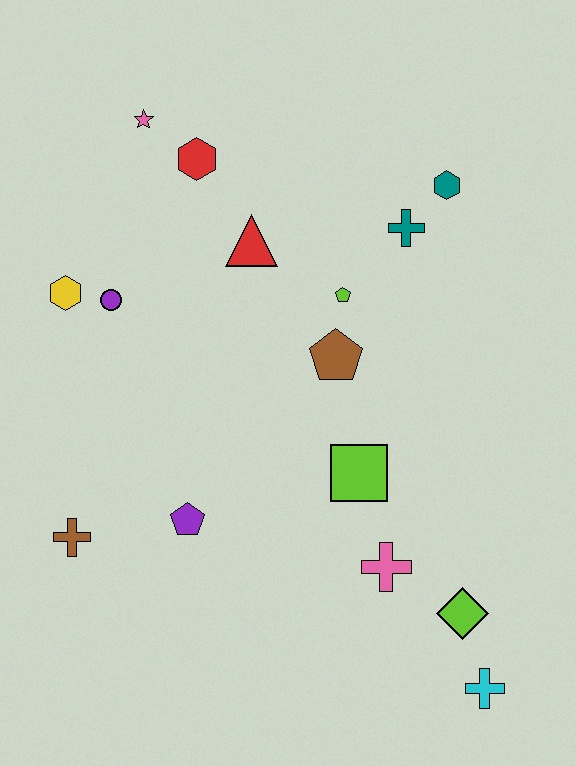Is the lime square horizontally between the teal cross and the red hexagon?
Yes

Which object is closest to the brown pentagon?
The lime pentagon is closest to the brown pentagon.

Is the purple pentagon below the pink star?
Yes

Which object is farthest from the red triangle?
The cyan cross is farthest from the red triangle.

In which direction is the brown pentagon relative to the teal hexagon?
The brown pentagon is below the teal hexagon.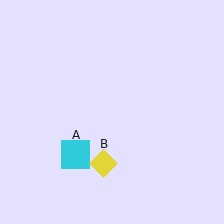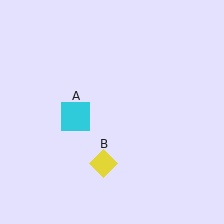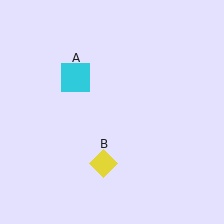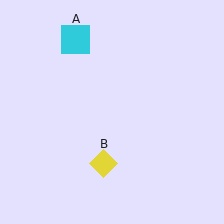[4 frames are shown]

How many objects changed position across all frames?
1 object changed position: cyan square (object A).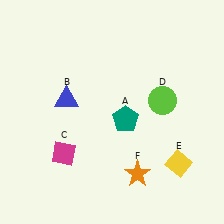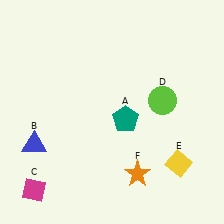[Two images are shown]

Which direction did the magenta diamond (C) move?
The magenta diamond (C) moved down.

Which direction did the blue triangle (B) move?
The blue triangle (B) moved down.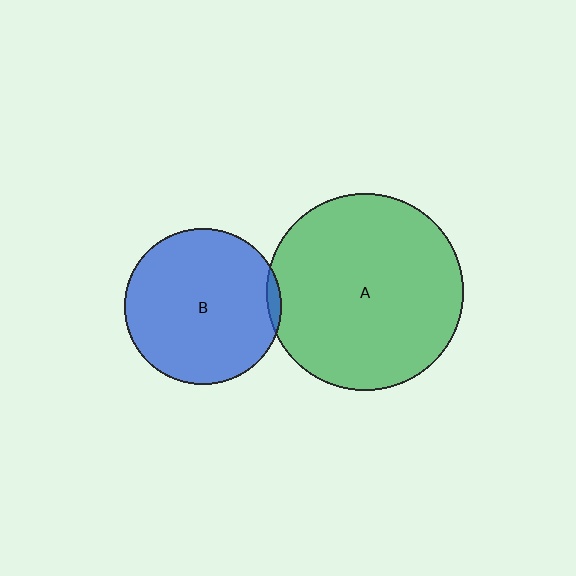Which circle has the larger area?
Circle A (green).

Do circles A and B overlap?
Yes.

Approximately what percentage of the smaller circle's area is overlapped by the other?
Approximately 5%.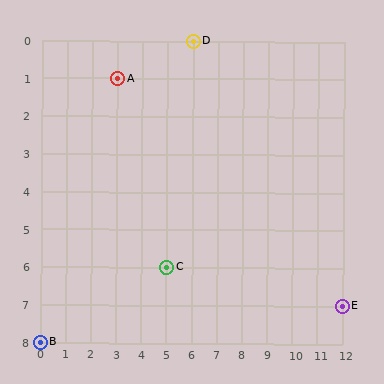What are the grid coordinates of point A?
Point A is at grid coordinates (3, 1).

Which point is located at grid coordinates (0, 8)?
Point B is at (0, 8).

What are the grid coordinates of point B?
Point B is at grid coordinates (0, 8).